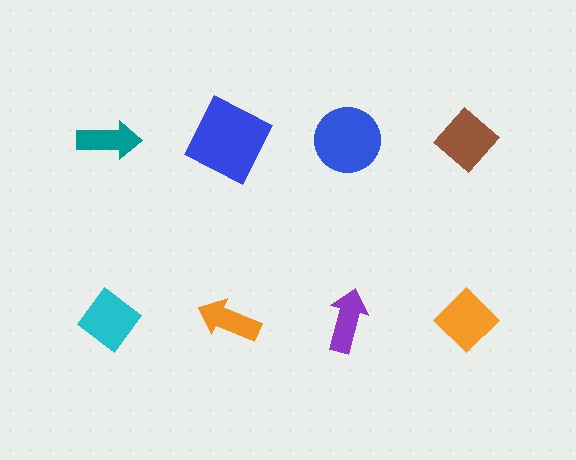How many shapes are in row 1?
4 shapes.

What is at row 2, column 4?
An orange diamond.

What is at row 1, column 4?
A brown diamond.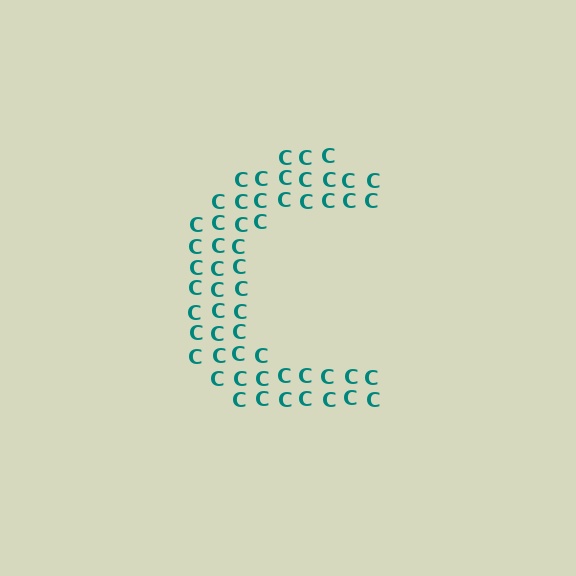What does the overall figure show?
The overall figure shows the letter C.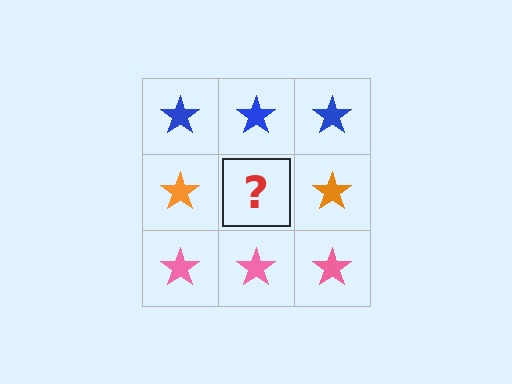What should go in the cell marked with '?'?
The missing cell should contain an orange star.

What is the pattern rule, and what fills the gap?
The rule is that each row has a consistent color. The gap should be filled with an orange star.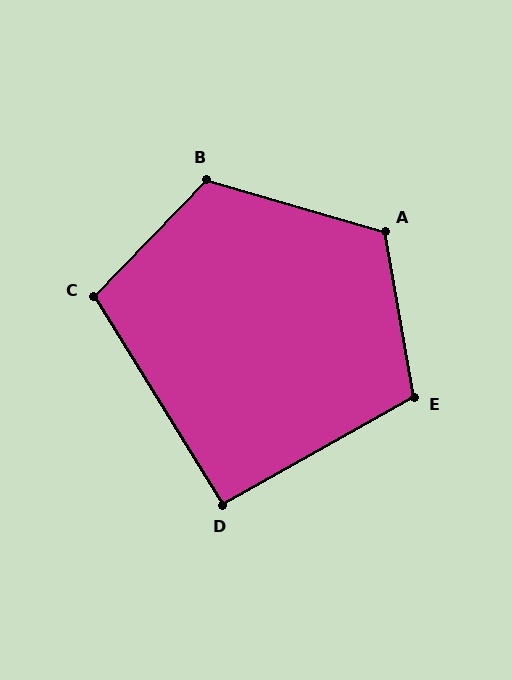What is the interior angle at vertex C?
Approximately 104 degrees (obtuse).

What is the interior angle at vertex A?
Approximately 116 degrees (obtuse).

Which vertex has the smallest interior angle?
D, at approximately 92 degrees.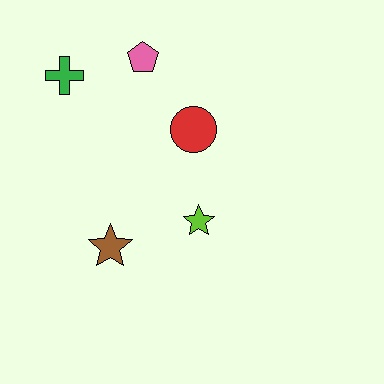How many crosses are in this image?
There is 1 cross.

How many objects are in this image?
There are 5 objects.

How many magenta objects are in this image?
There are no magenta objects.